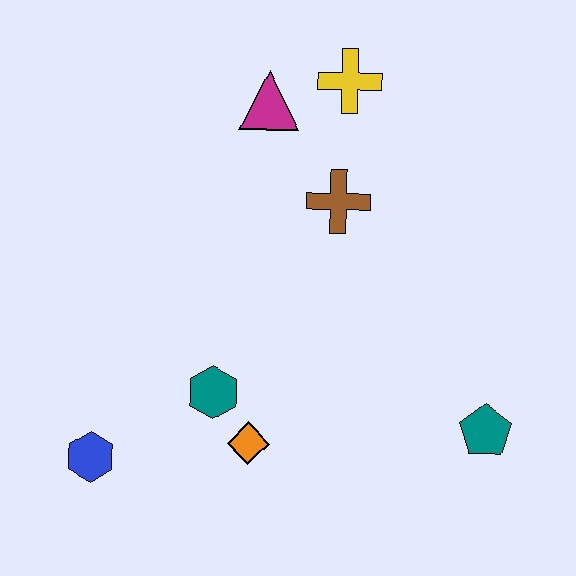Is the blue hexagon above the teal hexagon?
No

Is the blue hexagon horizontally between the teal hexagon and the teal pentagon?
No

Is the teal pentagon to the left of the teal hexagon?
No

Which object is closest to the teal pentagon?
The orange diamond is closest to the teal pentagon.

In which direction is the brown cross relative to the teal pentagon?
The brown cross is above the teal pentagon.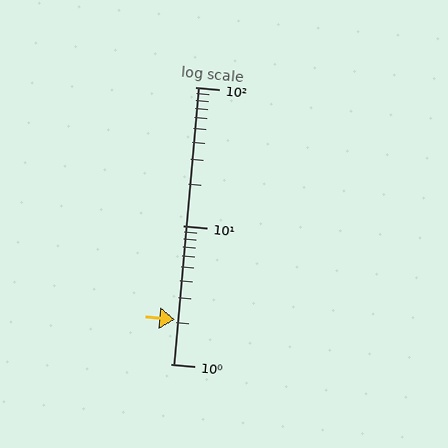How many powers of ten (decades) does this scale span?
The scale spans 2 decades, from 1 to 100.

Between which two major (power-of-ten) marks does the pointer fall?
The pointer is between 1 and 10.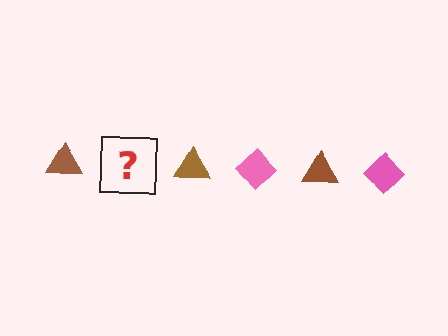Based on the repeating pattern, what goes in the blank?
The blank should be a pink diamond.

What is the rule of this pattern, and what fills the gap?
The rule is that the pattern alternates between brown triangle and pink diamond. The gap should be filled with a pink diamond.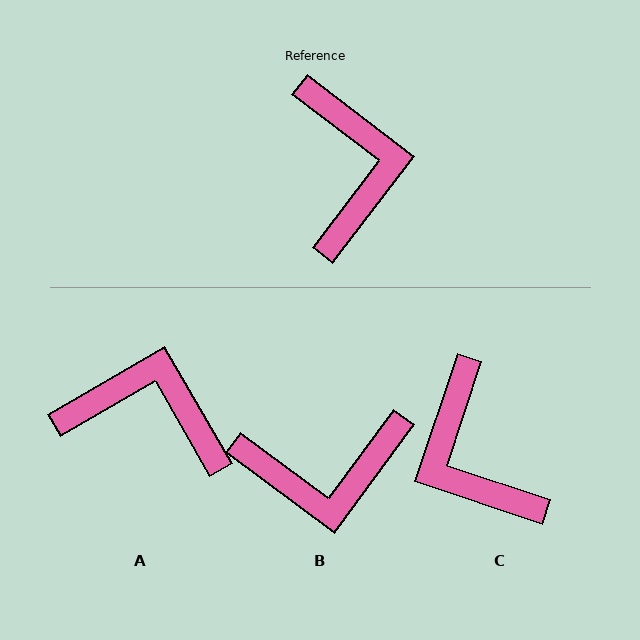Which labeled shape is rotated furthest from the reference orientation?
C, about 161 degrees away.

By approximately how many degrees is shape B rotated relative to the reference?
Approximately 89 degrees clockwise.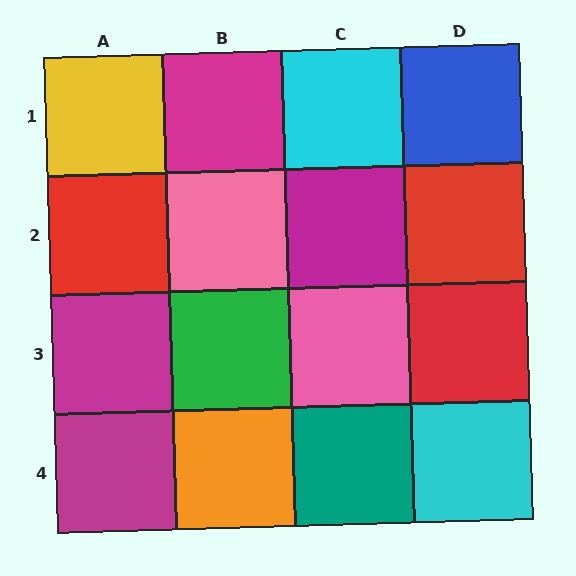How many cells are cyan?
2 cells are cyan.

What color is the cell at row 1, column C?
Cyan.